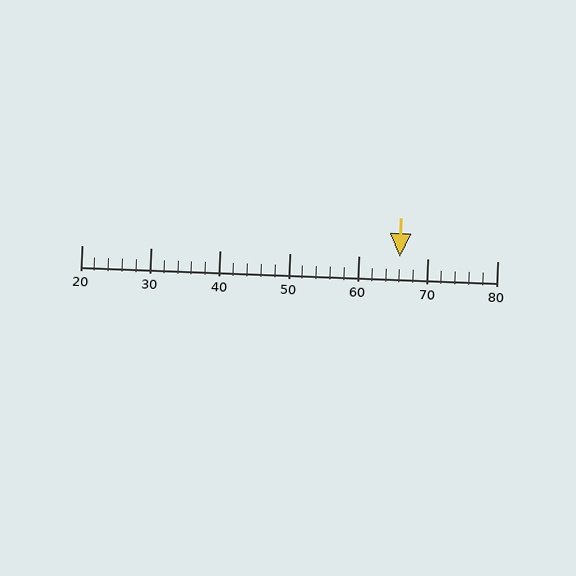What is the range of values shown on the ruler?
The ruler shows values from 20 to 80.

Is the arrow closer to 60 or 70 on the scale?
The arrow is closer to 70.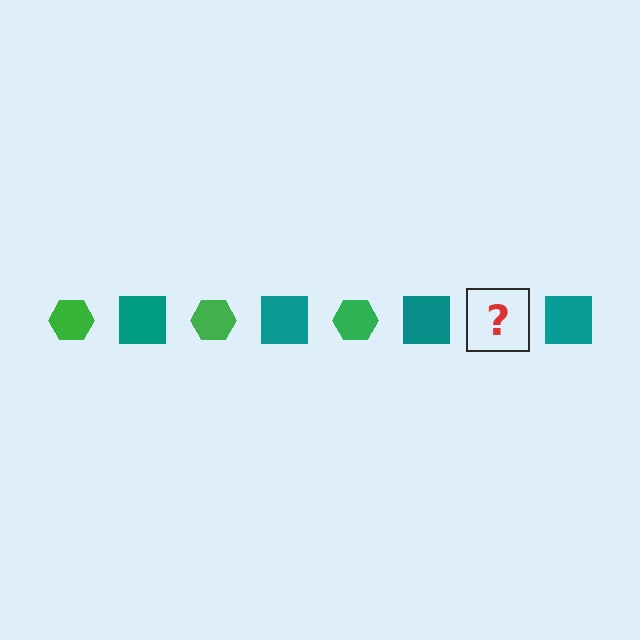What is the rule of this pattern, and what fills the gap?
The rule is that the pattern alternates between green hexagon and teal square. The gap should be filled with a green hexagon.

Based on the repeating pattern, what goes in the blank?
The blank should be a green hexagon.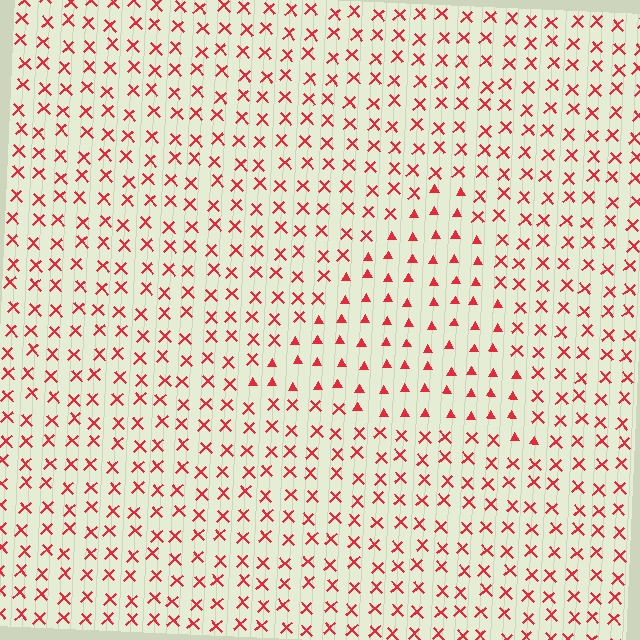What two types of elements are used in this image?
The image uses triangles inside the triangle region and X marks outside it.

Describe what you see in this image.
The image is filled with small red elements arranged in a uniform grid. A triangle-shaped region contains triangles, while the surrounding area contains X marks. The boundary is defined purely by the change in element shape.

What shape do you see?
I see a triangle.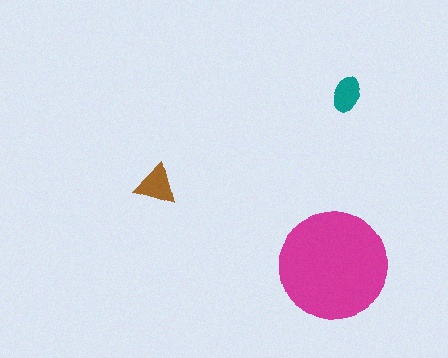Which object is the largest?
The magenta circle.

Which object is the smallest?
The teal ellipse.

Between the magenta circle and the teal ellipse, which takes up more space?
The magenta circle.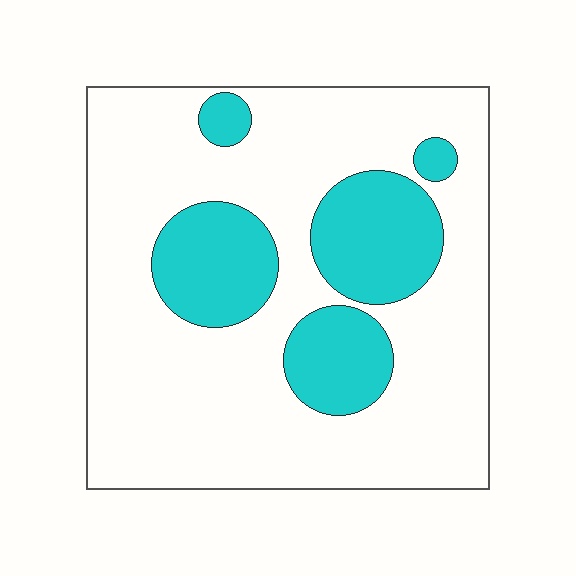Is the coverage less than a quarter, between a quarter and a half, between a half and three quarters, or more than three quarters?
Less than a quarter.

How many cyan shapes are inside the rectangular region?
5.